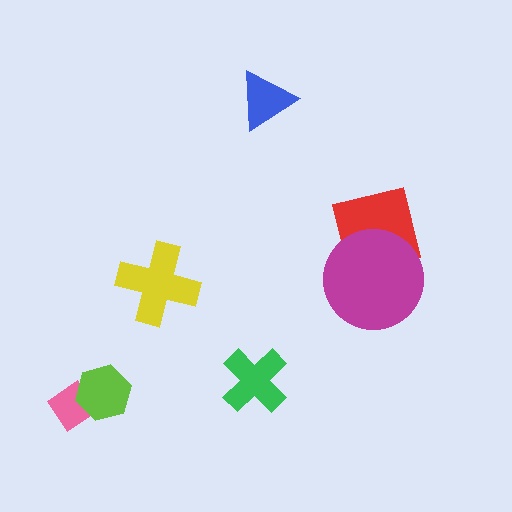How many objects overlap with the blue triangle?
0 objects overlap with the blue triangle.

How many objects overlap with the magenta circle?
1 object overlaps with the magenta circle.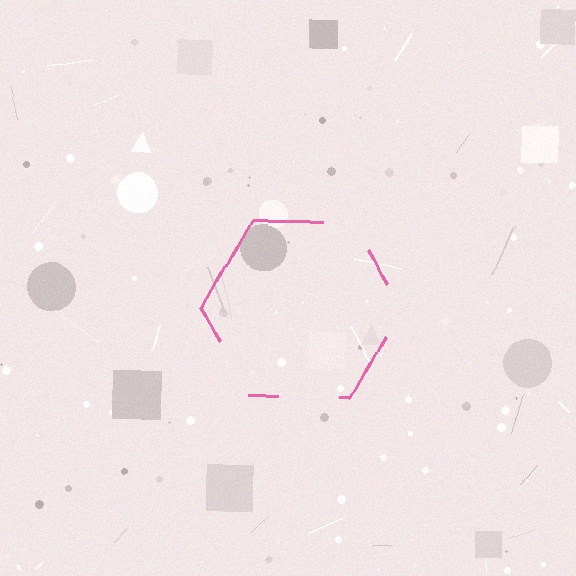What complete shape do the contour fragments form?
The contour fragments form a hexagon.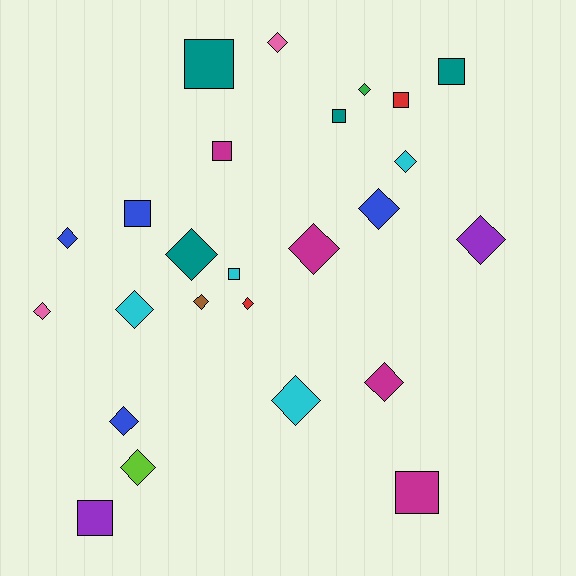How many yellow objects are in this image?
There are no yellow objects.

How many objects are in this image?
There are 25 objects.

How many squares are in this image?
There are 9 squares.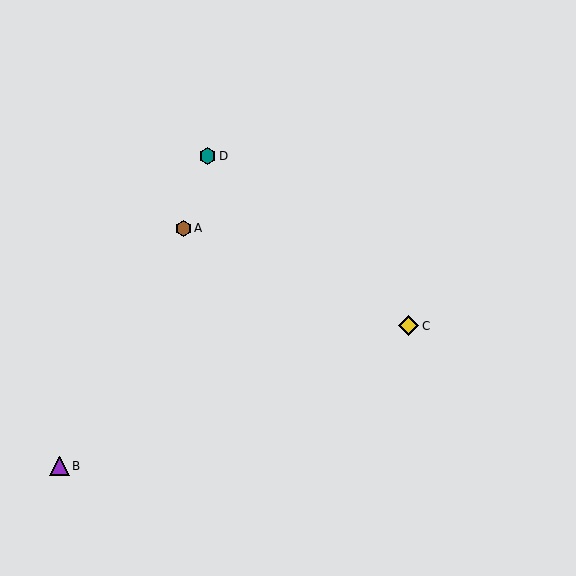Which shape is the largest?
The yellow diamond (labeled C) is the largest.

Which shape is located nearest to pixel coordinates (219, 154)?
The teal hexagon (labeled D) at (208, 156) is nearest to that location.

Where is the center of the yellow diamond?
The center of the yellow diamond is at (408, 326).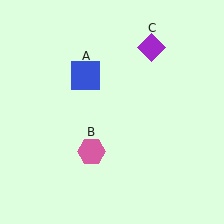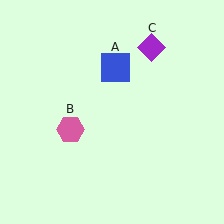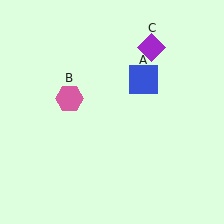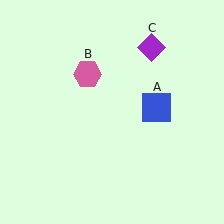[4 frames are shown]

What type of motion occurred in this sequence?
The blue square (object A), pink hexagon (object B) rotated clockwise around the center of the scene.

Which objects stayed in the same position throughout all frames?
Purple diamond (object C) remained stationary.